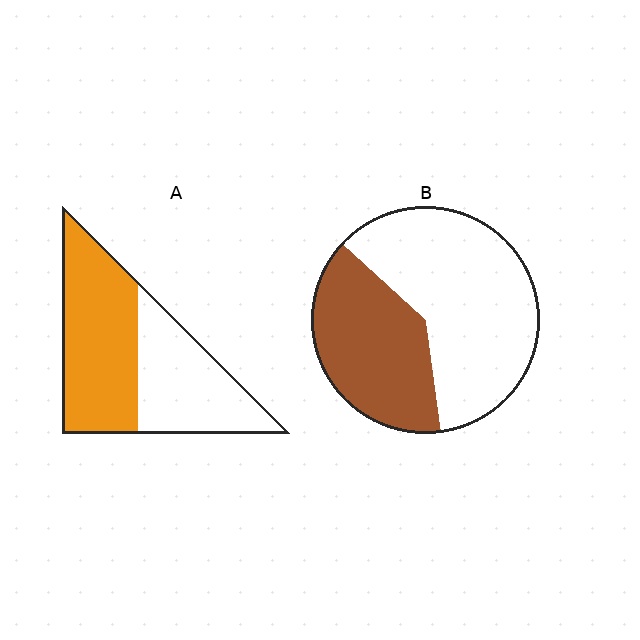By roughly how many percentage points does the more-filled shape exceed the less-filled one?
By roughly 15 percentage points (A over B).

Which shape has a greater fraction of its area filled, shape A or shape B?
Shape A.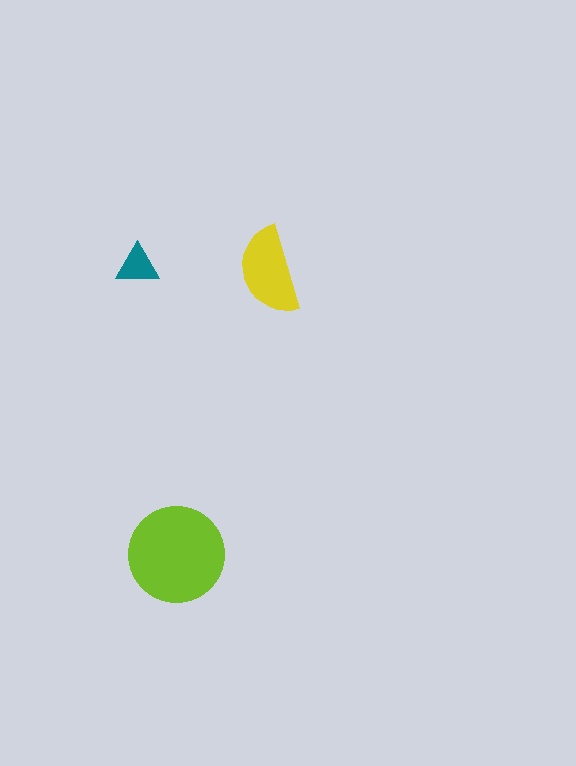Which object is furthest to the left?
The teal triangle is leftmost.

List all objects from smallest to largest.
The teal triangle, the yellow semicircle, the lime circle.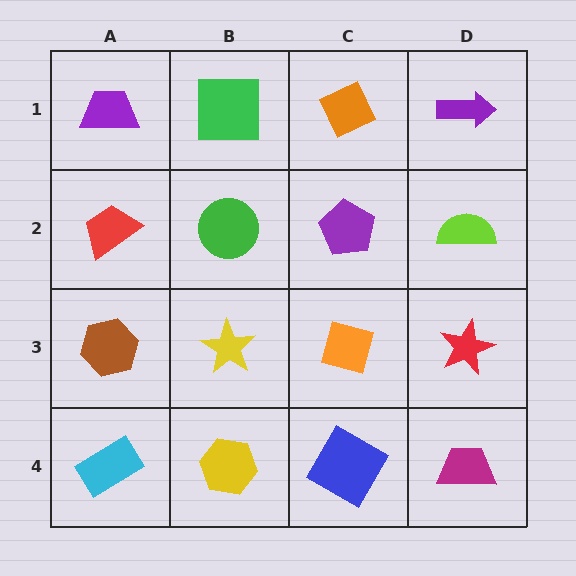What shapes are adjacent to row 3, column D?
A lime semicircle (row 2, column D), a magenta trapezoid (row 4, column D), an orange diamond (row 3, column C).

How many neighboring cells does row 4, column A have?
2.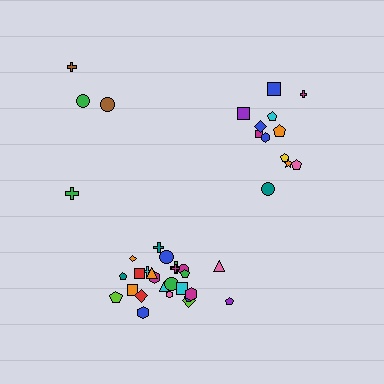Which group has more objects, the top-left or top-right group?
The top-right group.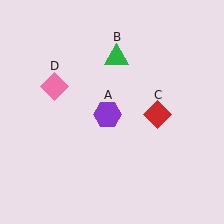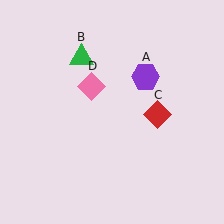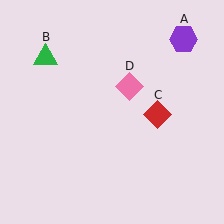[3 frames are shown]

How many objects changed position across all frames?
3 objects changed position: purple hexagon (object A), green triangle (object B), pink diamond (object D).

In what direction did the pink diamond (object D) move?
The pink diamond (object D) moved right.